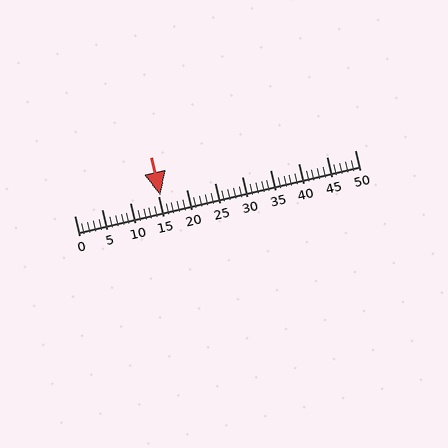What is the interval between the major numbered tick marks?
The major tick marks are spaced 5 units apart.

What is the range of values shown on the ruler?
The ruler shows values from 0 to 50.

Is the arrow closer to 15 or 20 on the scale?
The arrow is closer to 15.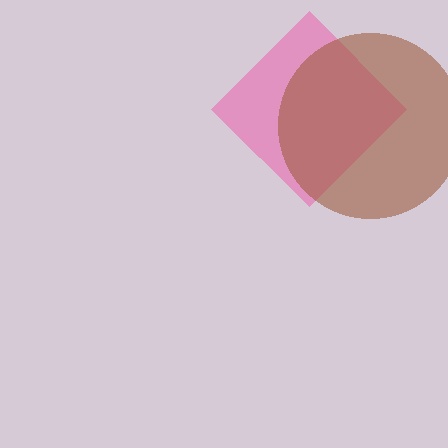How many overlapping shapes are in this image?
There are 2 overlapping shapes in the image.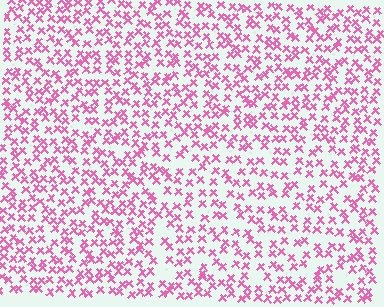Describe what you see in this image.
The image contains small pink elements arranged at two different densities. A rectangle-shaped region is visible where the elements are less densely packed than the surrounding area.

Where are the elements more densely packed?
The elements are more densely packed outside the rectangle boundary.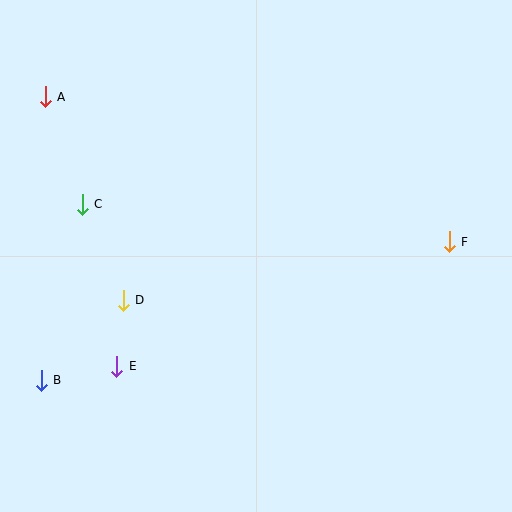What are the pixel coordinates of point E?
Point E is at (117, 366).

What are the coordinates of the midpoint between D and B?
The midpoint between D and B is at (82, 340).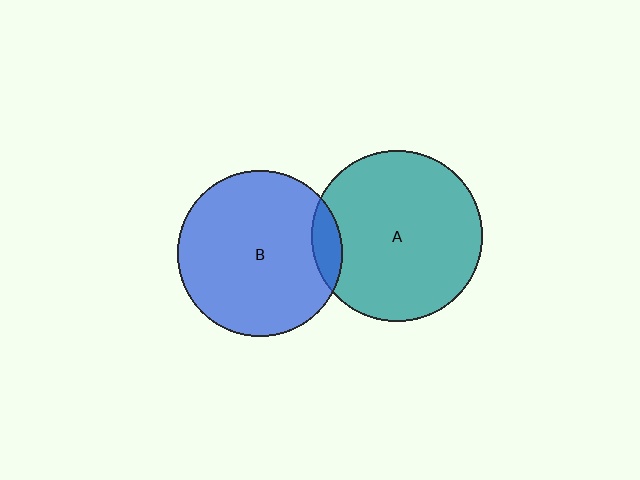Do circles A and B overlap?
Yes.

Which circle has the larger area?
Circle A (teal).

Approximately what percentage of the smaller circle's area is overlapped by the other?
Approximately 10%.